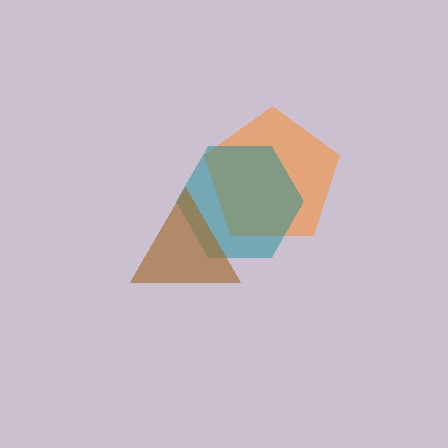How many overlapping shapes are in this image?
There are 3 overlapping shapes in the image.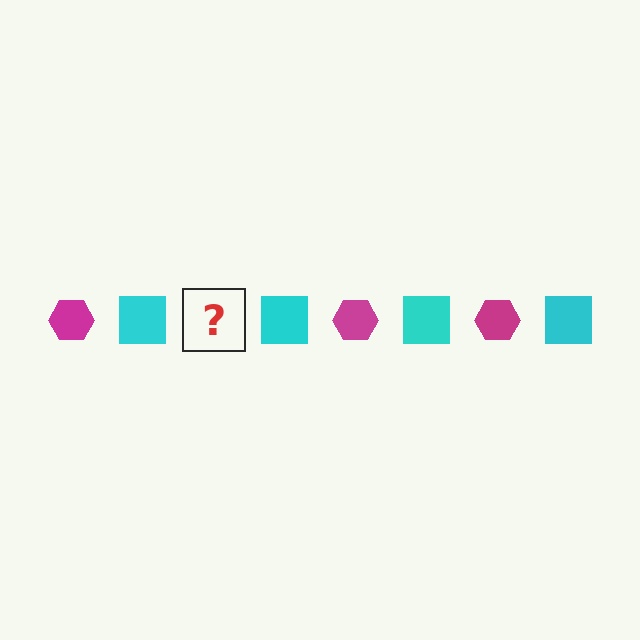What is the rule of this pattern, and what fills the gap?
The rule is that the pattern alternates between magenta hexagon and cyan square. The gap should be filled with a magenta hexagon.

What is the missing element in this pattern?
The missing element is a magenta hexagon.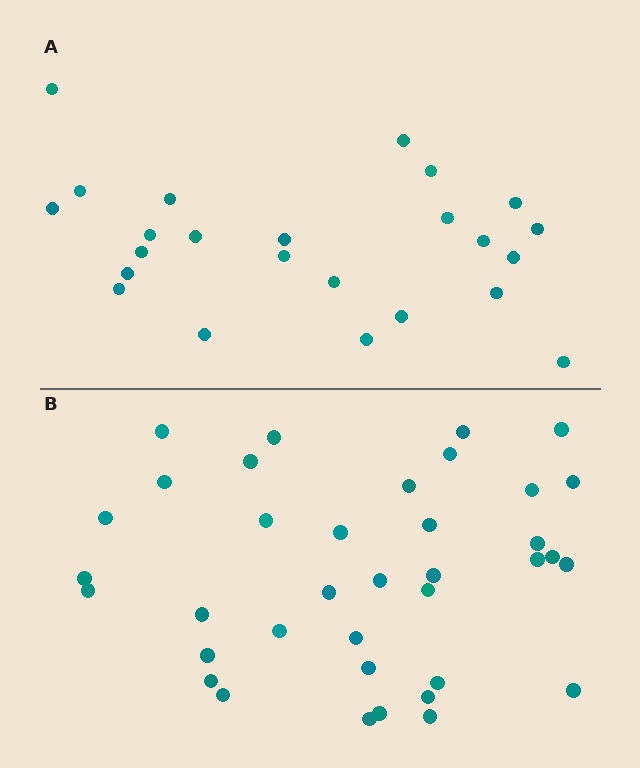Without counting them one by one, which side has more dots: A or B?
Region B (the bottom region) has more dots.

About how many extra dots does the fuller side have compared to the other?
Region B has approximately 15 more dots than region A.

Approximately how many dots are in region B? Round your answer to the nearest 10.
About 40 dots. (The exact count is 37, which rounds to 40.)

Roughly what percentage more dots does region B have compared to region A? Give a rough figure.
About 55% more.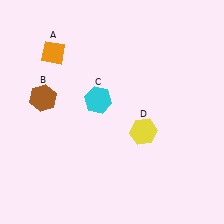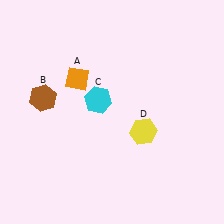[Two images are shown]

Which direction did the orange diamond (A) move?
The orange diamond (A) moved down.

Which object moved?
The orange diamond (A) moved down.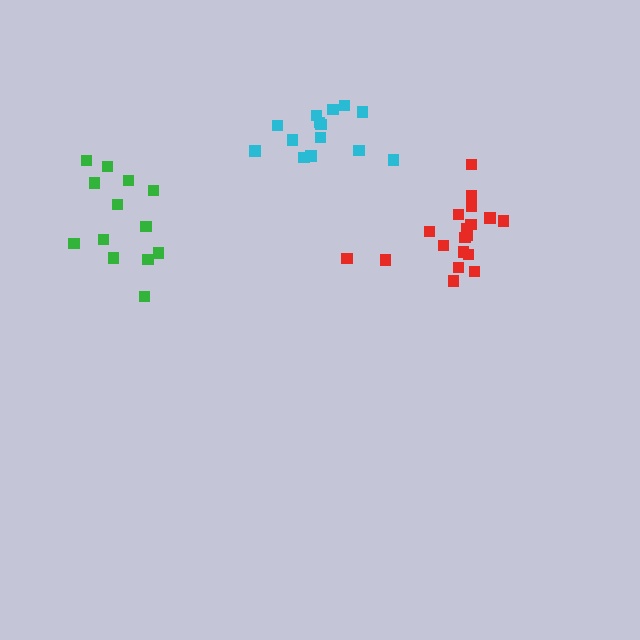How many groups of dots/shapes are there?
There are 3 groups.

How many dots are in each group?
Group 1: 13 dots, Group 2: 19 dots, Group 3: 14 dots (46 total).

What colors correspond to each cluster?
The clusters are colored: green, red, cyan.